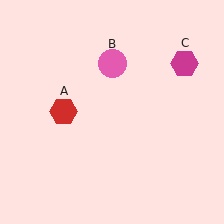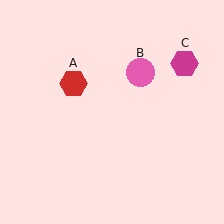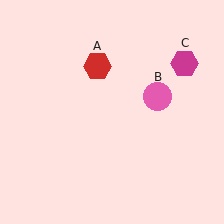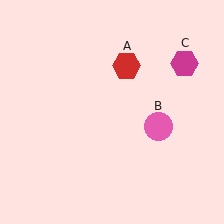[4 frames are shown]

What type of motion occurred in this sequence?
The red hexagon (object A), pink circle (object B) rotated clockwise around the center of the scene.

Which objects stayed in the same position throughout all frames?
Magenta hexagon (object C) remained stationary.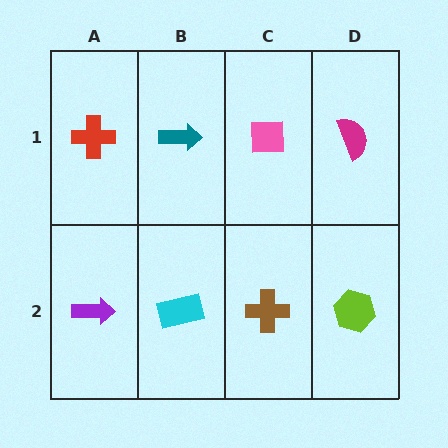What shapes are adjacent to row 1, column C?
A brown cross (row 2, column C), a teal arrow (row 1, column B), a magenta semicircle (row 1, column D).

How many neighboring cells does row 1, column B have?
3.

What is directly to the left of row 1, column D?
A pink square.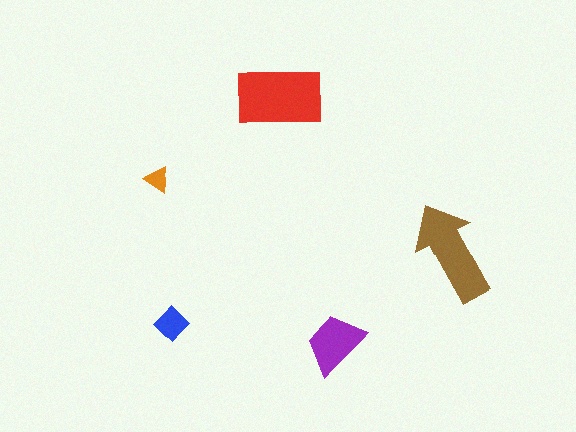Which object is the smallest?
The orange triangle.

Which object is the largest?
The red rectangle.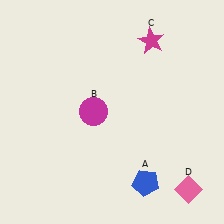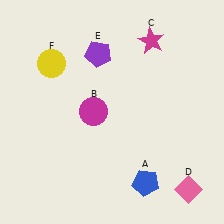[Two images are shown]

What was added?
A purple pentagon (E), a yellow circle (F) were added in Image 2.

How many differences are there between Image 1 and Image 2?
There are 2 differences between the two images.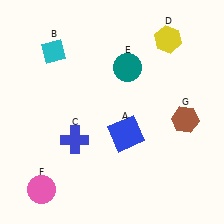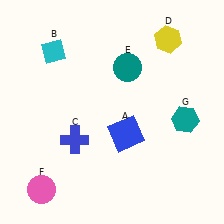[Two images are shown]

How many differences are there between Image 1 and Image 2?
There is 1 difference between the two images.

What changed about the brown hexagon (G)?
In Image 1, G is brown. In Image 2, it changed to teal.